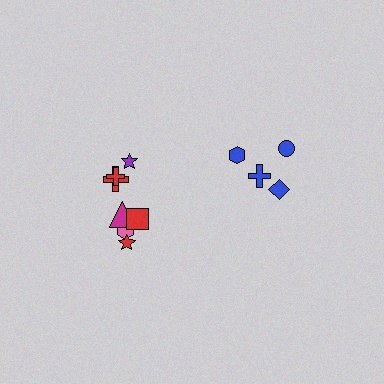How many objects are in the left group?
There are 7 objects.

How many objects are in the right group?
There are 4 objects.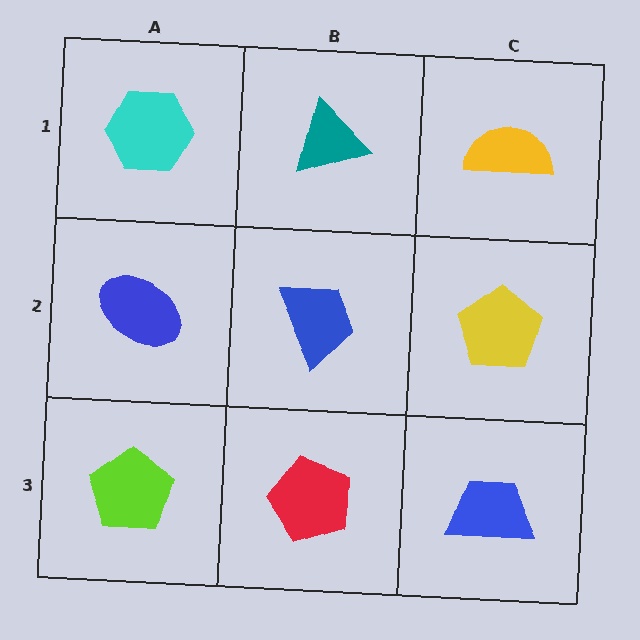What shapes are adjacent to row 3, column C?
A yellow pentagon (row 2, column C), a red pentagon (row 3, column B).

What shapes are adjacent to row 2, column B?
A teal triangle (row 1, column B), a red pentagon (row 3, column B), a blue ellipse (row 2, column A), a yellow pentagon (row 2, column C).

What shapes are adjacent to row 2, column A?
A cyan hexagon (row 1, column A), a lime pentagon (row 3, column A), a blue trapezoid (row 2, column B).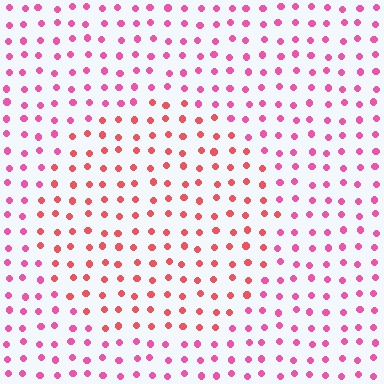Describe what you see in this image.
The image is filled with small pink elements in a uniform arrangement. A circle-shaped region is visible where the elements are tinted to a slightly different hue, forming a subtle color boundary.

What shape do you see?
I see a circle.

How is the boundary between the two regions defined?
The boundary is defined purely by a slight shift in hue (about 30 degrees). Spacing, size, and orientation are identical on both sides.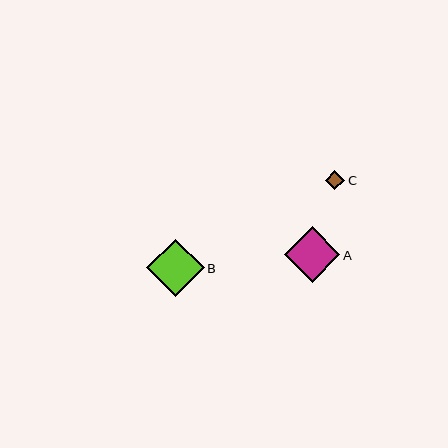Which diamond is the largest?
Diamond B is the largest with a size of approximately 57 pixels.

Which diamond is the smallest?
Diamond C is the smallest with a size of approximately 19 pixels.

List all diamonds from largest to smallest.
From largest to smallest: B, A, C.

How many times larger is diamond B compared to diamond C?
Diamond B is approximately 3.0 times the size of diamond C.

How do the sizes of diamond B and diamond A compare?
Diamond B and diamond A are approximately the same size.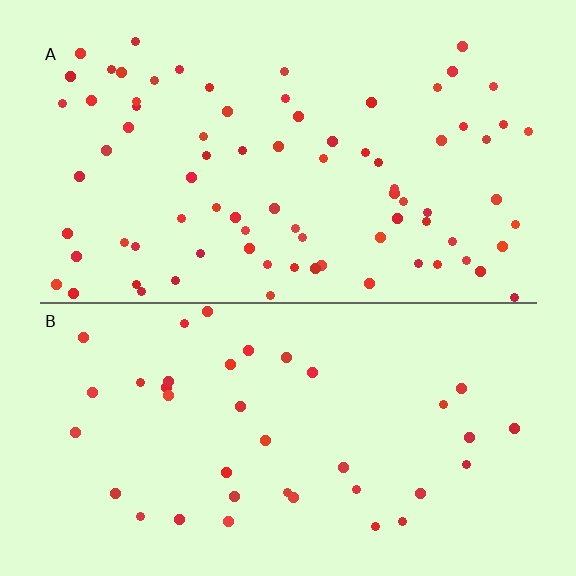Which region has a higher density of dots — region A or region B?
A (the top).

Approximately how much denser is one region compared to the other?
Approximately 2.1× — region A over region B.